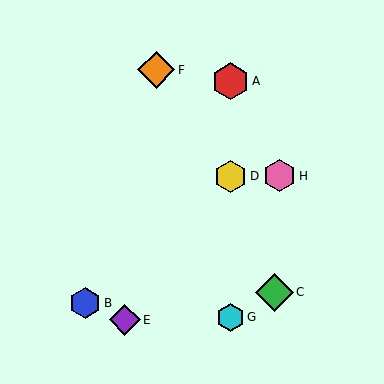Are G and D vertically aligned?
Yes, both are at x≈230.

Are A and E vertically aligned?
No, A is at x≈230 and E is at x≈125.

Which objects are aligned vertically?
Objects A, D, G are aligned vertically.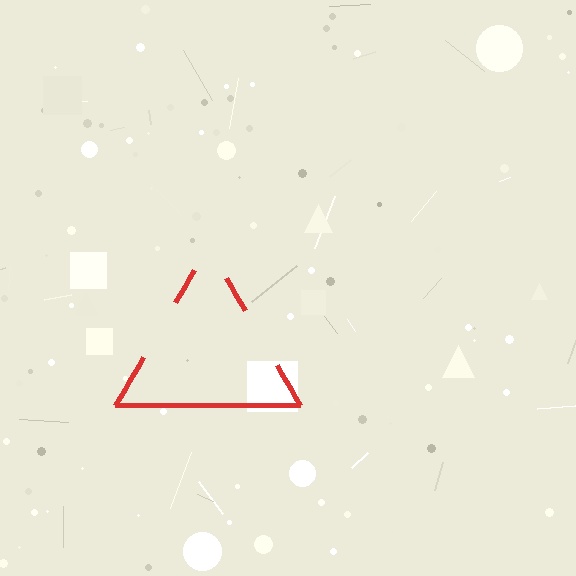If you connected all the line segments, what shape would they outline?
They would outline a triangle.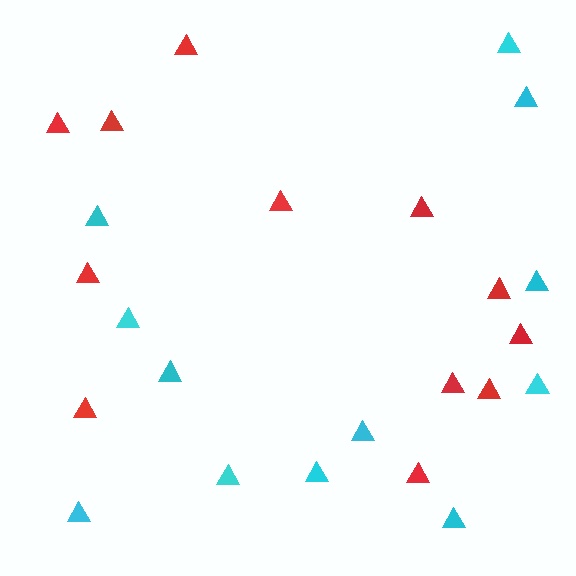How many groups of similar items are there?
There are 2 groups: one group of red triangles (12) and one group of cyan triangles (12).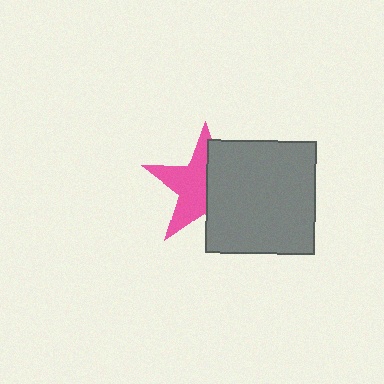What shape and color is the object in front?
The object in front is a gray rectangle.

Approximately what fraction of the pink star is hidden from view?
Roughly 47% of the pink star is hidden behind the gray rectangle.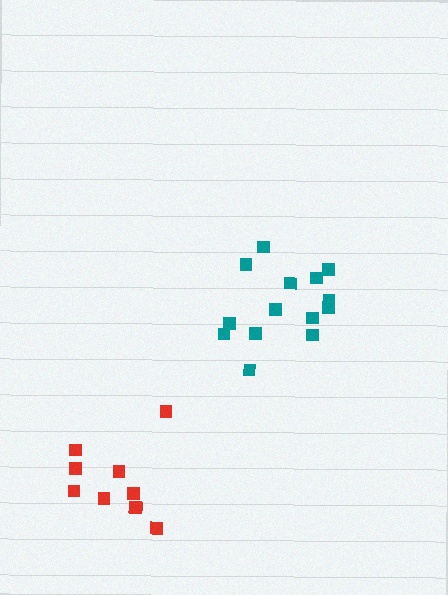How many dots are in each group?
Group 1: 14 dots, Group 2: 10 dots (24 total).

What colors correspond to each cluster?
The clusters are colored: teal, red.